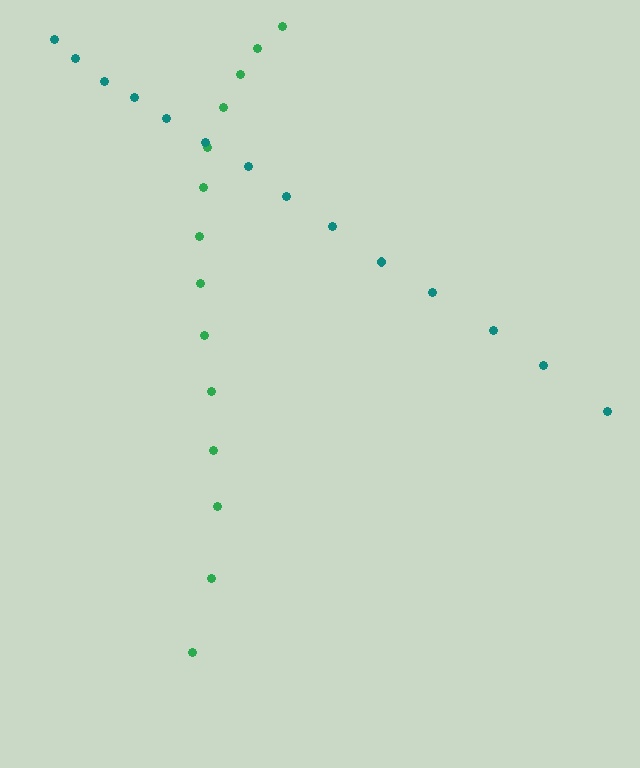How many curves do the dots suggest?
There are 2 distinct paths.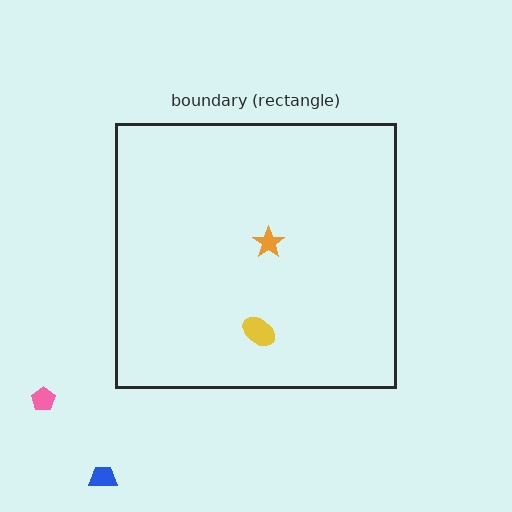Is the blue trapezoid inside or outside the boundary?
Outside.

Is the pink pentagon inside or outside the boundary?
Outside.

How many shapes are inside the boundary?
2 inside, 2 outside.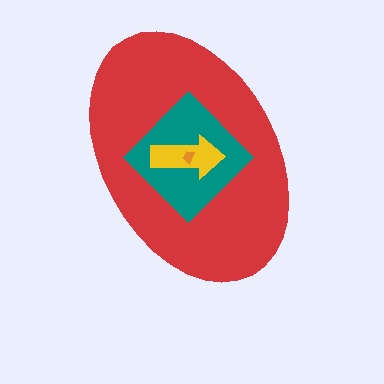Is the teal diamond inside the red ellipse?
Yes.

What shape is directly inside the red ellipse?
The teal diamond.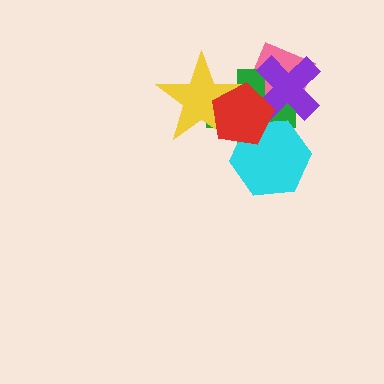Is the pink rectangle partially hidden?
Yes, it is partially covered by another shape.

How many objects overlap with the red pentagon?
5 objects overlap with the red pentagon.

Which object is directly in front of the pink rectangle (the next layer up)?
The green cross is directly in front of the pink rectangle.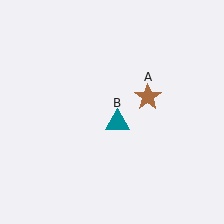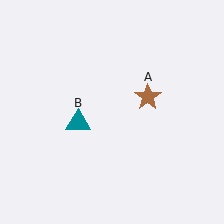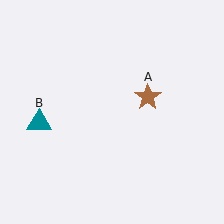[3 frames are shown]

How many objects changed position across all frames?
1 object changed position: teal triangle (object B).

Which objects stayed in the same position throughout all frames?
Brown star (object A) remained stationary.